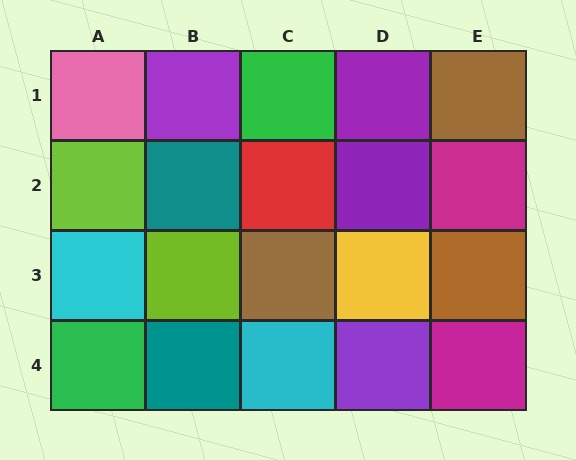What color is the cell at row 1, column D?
Purple.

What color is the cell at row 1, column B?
Purple.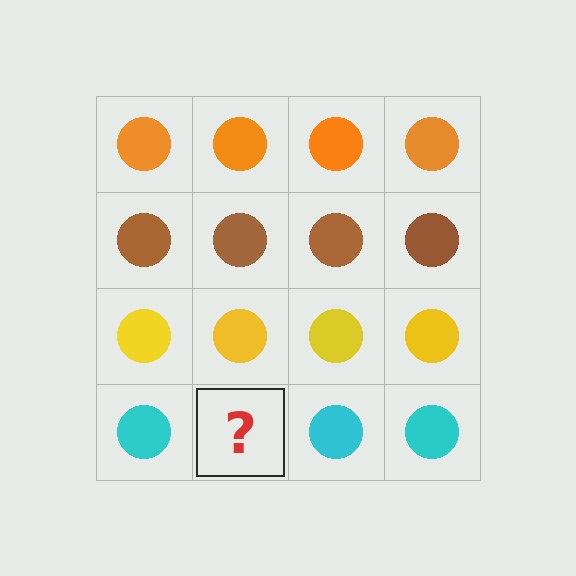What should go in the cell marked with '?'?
The missing cell should contain a cyan circle.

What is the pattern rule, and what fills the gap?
The rule is that each row has a consistent color. The gap should be filled with a cyan circle.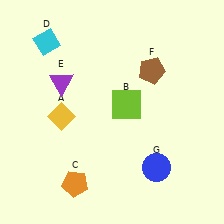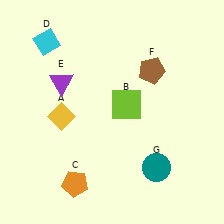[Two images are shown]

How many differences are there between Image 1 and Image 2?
There is 1 difference between the two images.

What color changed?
The circle (G) changed from blue in Image 1 to teal in Image 2.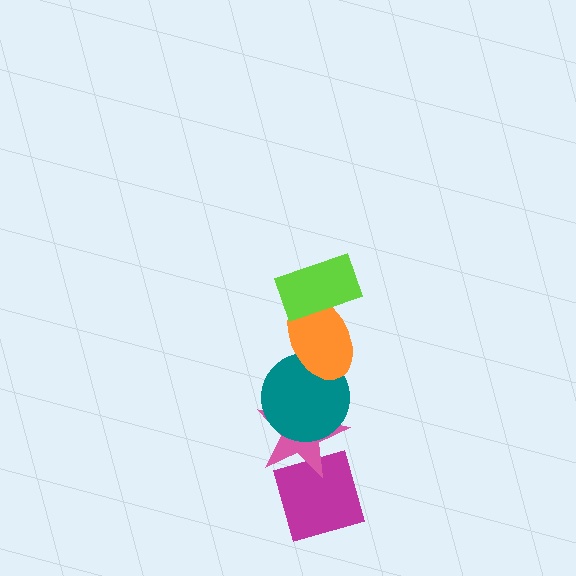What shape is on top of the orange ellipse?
The lime rectangle is on top of the orange ellipse.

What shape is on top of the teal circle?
The orange ellipse is on top of the teal circle.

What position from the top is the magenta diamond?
The magenta diamond is 5th from the top.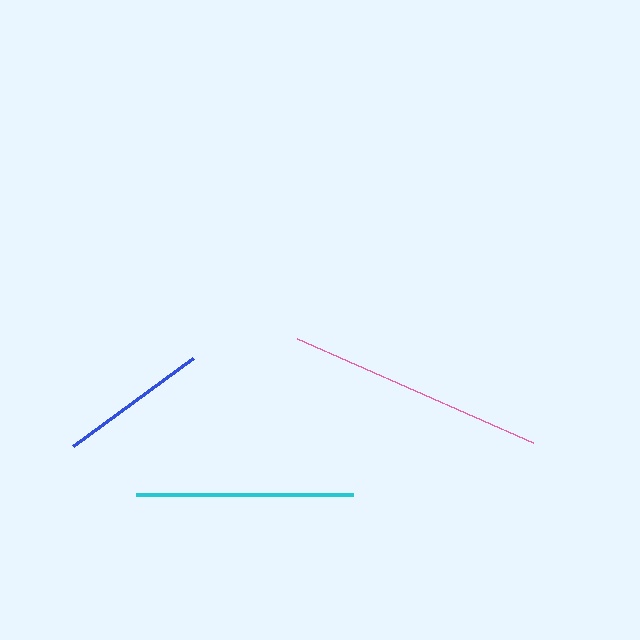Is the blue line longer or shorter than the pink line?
The pink line is longer than the blue line.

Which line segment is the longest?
The pink line is the longest at approximately 258 pixels.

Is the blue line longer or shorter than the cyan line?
The cyan line is longer than the blue line.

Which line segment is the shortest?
The blue line is the shortest at approximately 149 pixels.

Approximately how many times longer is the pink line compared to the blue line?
The pink line is approximately 1.7 times the length of the blue line.